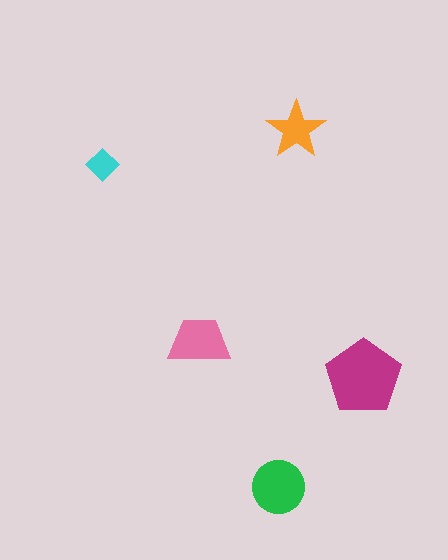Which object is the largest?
The magenta pentagon.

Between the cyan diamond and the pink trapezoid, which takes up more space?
The pink trapezoid.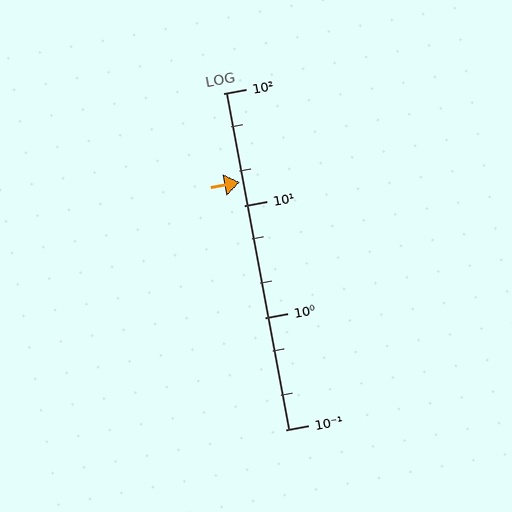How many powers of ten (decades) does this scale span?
The scale spans 3 decades, from 0.1 to 100.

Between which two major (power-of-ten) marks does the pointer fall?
The pointer is between 10 and 100.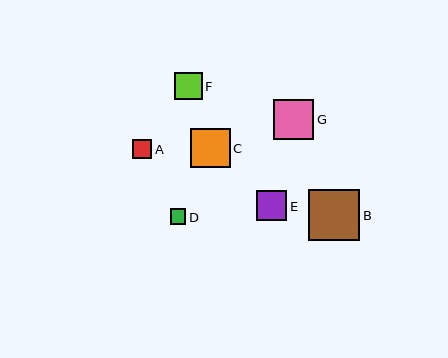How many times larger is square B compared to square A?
Square B is approximately 2.8 times the size of square A.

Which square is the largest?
Square B is the largest with a size of approximately 51 pixels.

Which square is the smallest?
Square D is the smallest with a size of approximately 16 pixels.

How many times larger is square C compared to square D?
Square C is approximately 2.5 times the size of square D.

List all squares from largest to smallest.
From largest to smallest: B, G, C, E, F, A, D.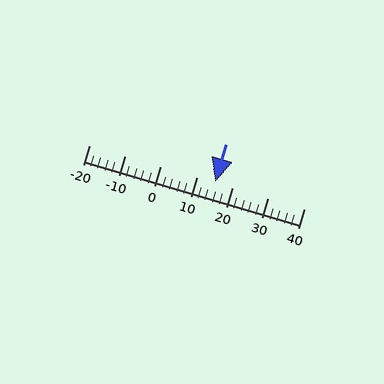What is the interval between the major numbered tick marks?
The major tick marks are spaced 10 units apart.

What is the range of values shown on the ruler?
The ruler shows values from -20 to 40.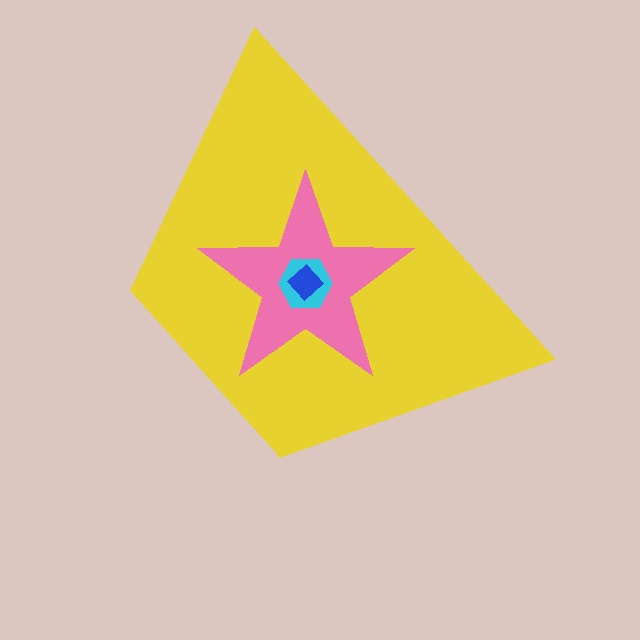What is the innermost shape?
The blue diamond.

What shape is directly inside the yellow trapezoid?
The pink star.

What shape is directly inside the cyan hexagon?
The blue diamond.